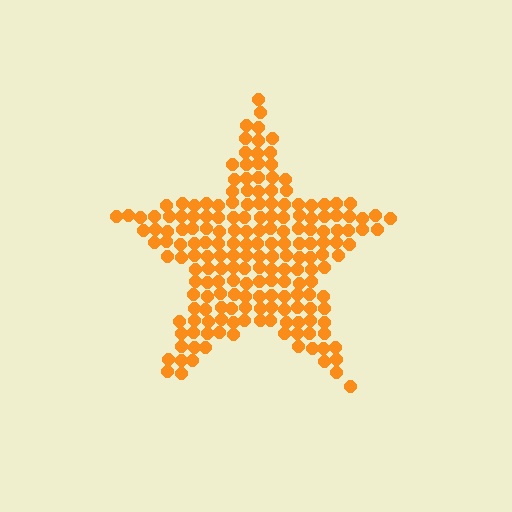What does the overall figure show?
The overall figure shows a star.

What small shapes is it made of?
It is made of small circles.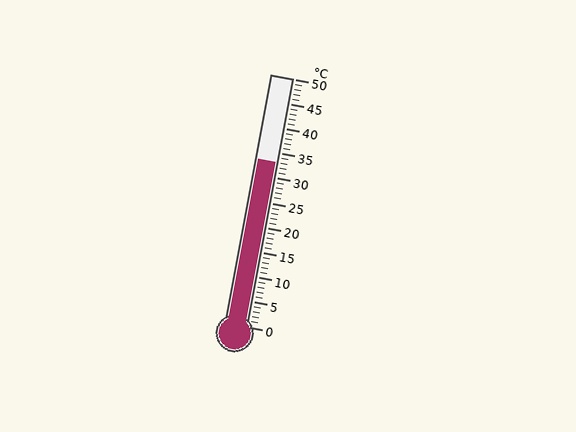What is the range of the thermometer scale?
The thermometer scale ranges from 0°C to 50°C.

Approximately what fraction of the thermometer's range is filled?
The thermometer is filled to approximately 65% of its range.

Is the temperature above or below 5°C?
The temperature is above 5°C.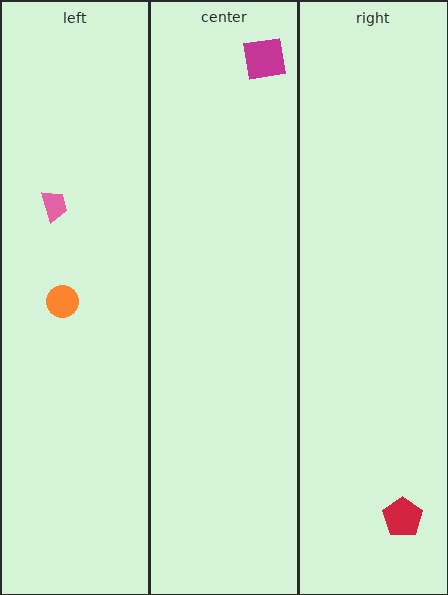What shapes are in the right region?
The red pentagon.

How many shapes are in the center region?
1.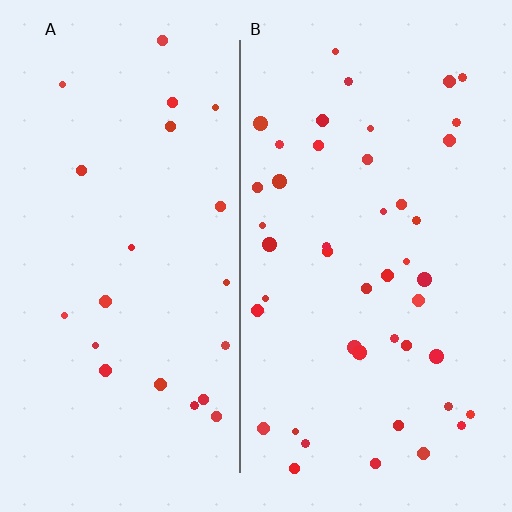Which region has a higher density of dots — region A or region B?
B (the right).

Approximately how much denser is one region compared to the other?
Approximately 2.0× — region B over region A.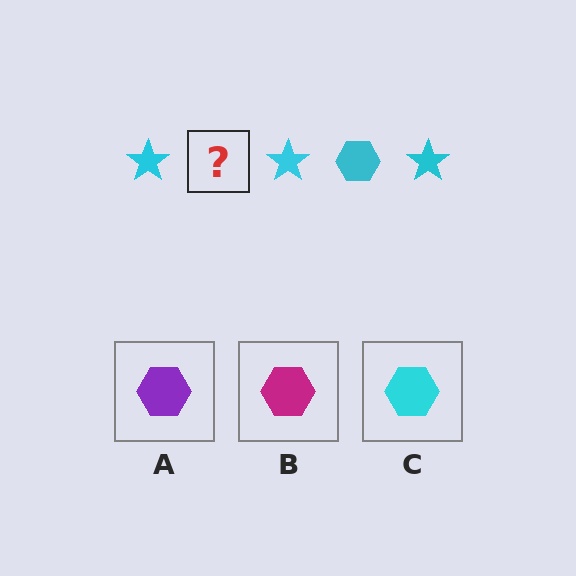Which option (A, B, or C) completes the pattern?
C.